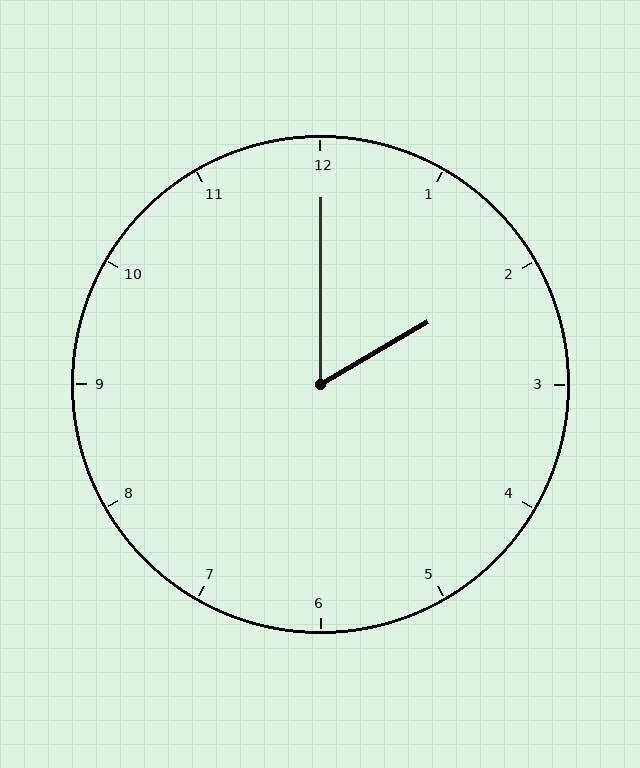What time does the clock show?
2:00.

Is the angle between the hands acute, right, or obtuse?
It is acute.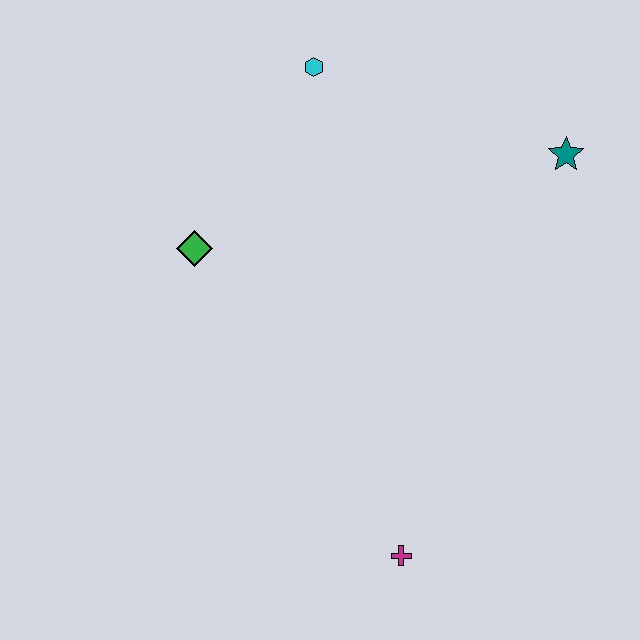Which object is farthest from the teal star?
The magenta cross is farthest from the teal star.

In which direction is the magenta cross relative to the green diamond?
The magenta cross is below the green diamond.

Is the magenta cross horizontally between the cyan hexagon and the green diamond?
No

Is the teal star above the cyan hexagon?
No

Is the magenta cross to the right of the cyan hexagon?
Yes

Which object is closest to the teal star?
The cyan hexagon is closest to the teal star.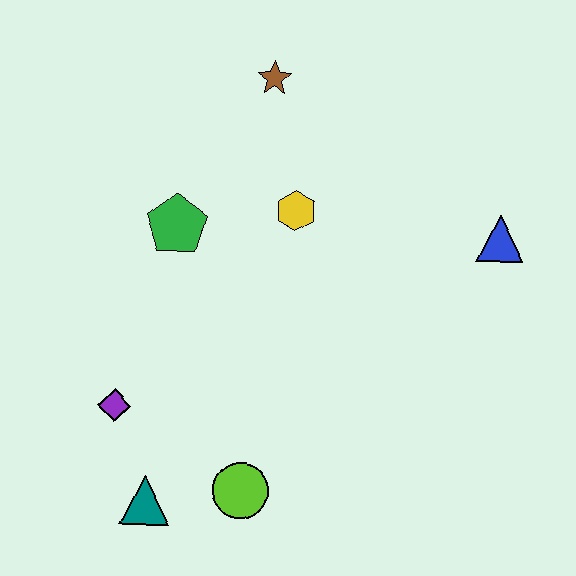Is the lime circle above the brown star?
No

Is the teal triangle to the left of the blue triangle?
Yes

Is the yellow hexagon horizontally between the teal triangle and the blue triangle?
Yes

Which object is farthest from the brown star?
The teal triangle is farthest from the brown star.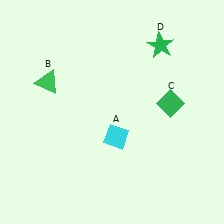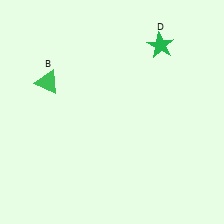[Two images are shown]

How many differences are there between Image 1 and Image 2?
There are 2 differences between the two images.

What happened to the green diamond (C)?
The green diamond (C) was removed in Image 2. It was in the top-right area of Image 1.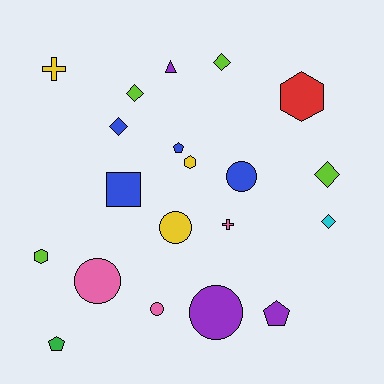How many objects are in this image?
There are 20 objects.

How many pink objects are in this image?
There are 3 pink objects.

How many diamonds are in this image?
There are 5 diamonds.